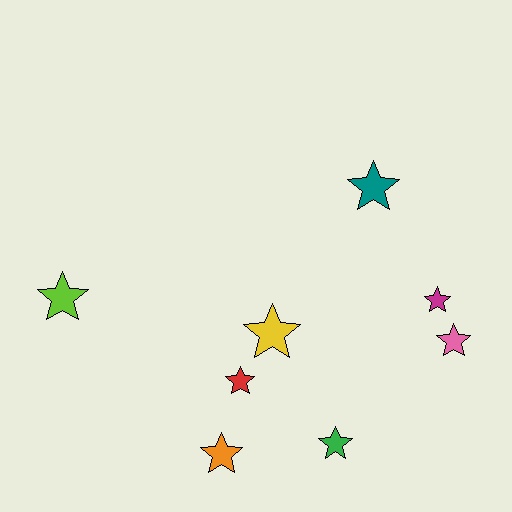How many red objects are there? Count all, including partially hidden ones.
There is 1 red object.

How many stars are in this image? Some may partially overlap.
There are 8 stars.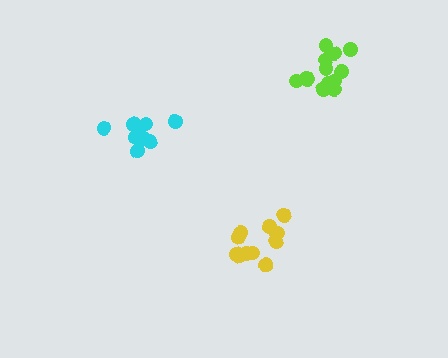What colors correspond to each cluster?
The clusters are colored: cyan, yellow, lime.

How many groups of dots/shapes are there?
There are 3 groups.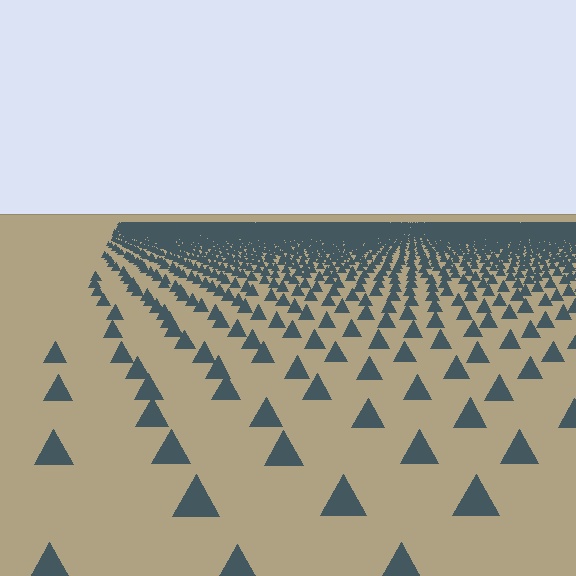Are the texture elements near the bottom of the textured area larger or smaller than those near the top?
Larger. Near the bottom, elements are closer to the viewer and appear at a bigger on-screen size.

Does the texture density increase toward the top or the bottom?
Density increases toward the top.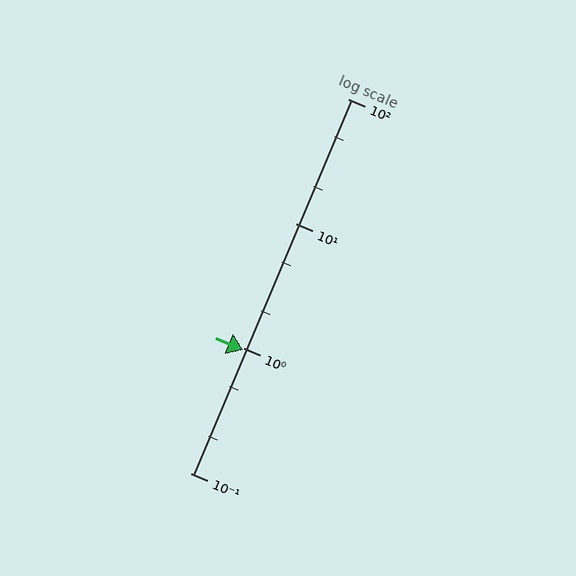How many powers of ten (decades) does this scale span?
The scale spans 3 decades, from 0.1 to 100.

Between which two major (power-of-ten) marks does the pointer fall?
The pointer is between 0.1 and 1.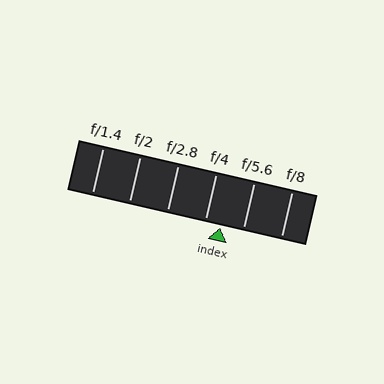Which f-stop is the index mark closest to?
The index mark is closest to f/4.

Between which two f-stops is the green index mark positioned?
The index mark is between f/4 and f/5.6.